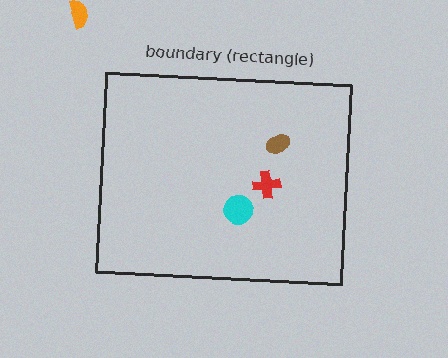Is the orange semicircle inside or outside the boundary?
Outside.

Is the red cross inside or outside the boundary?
Inside.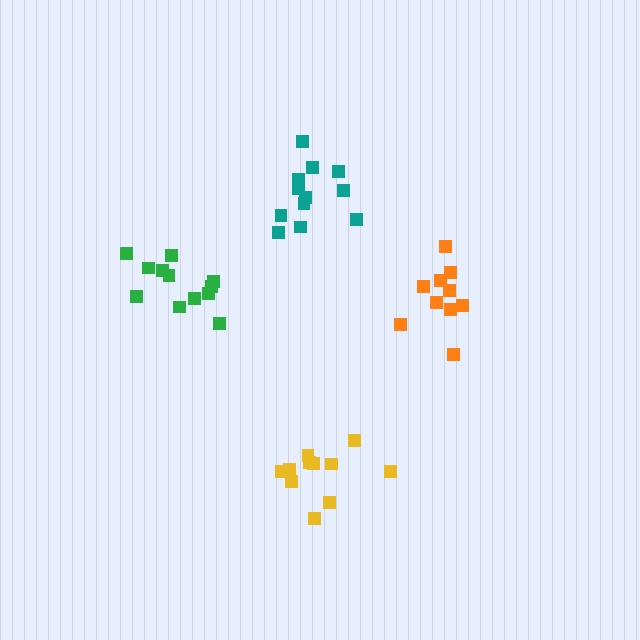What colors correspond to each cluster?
The clusters are colored: orange, teal, green, yellow.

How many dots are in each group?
Group 1: 10 dots, Group 2: 12 dots, Group 3: 12 dots, Group 4: 11 dots (45 total).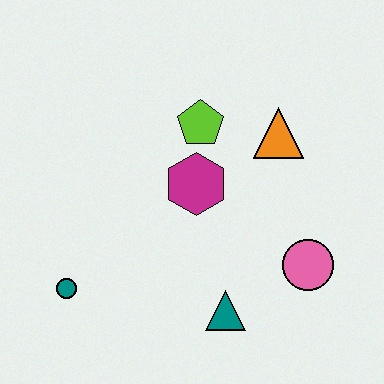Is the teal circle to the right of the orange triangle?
No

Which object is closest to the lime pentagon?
The magenta hexagon is closest to the lime pentagon.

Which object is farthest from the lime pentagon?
The teal circle is farthest from the lime pentagon.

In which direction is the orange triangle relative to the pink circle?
The orange triangle is above the pink circle.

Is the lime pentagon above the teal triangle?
Yes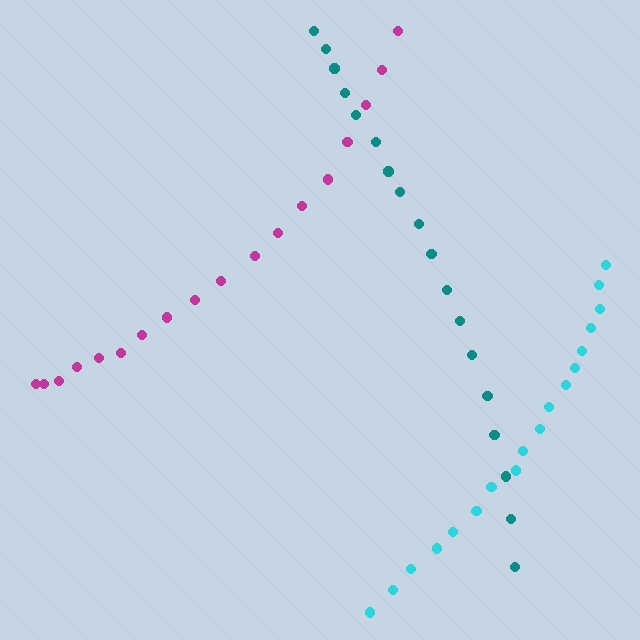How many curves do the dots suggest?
There are 3 distinct paths.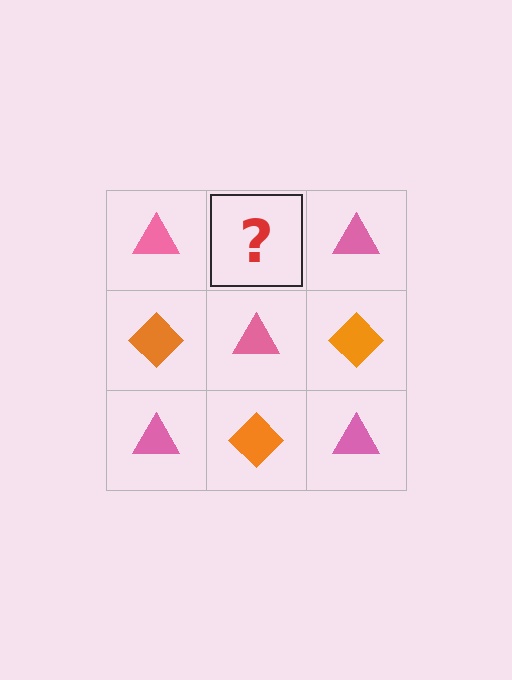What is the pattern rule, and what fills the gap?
The rule is that it alternates pink triangle and orange diamond in a checkerboard pattern. The gap should be filled with an orange diamond.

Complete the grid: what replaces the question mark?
The question mark should be replaced with an orange diamond.